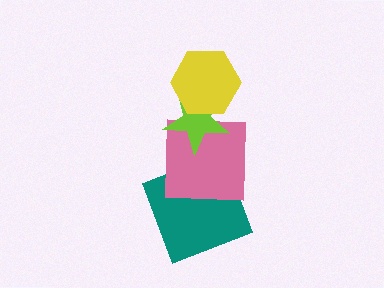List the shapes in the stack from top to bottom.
From top to bottom: the yellow hexagon, the lime star, the pink square, the teal square.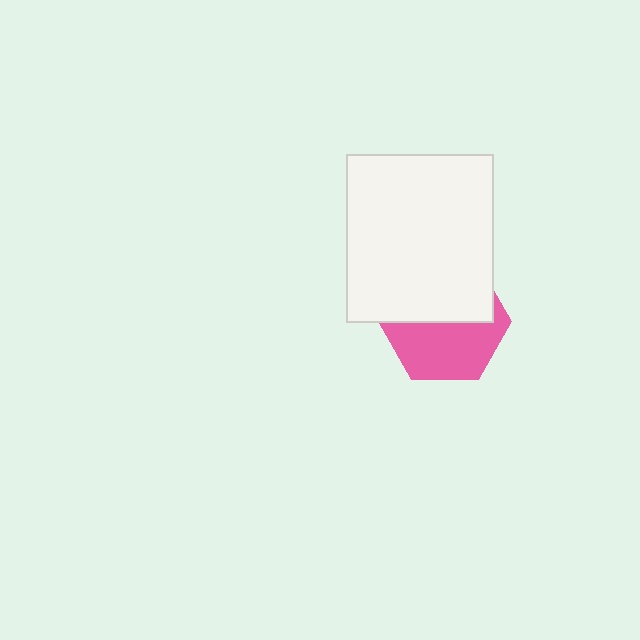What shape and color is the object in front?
The object in front is a white rectangle.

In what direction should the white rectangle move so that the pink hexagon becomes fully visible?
The white rectangle should move up. That is the shortest direction to clear the overlap and leave the pink hexagon fully visible.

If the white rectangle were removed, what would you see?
You would see the complete pink hexagon.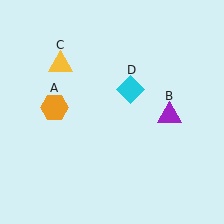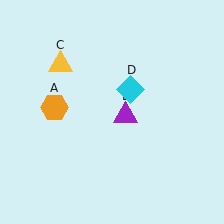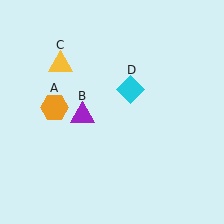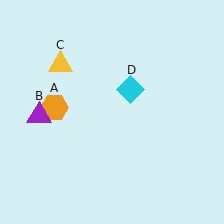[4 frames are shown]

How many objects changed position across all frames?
1 object changed position: purple triangle (object B).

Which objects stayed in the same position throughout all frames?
Orange hexagon (object A) and yellow triangle (object C) and cyan diamond (object D) remained stationary.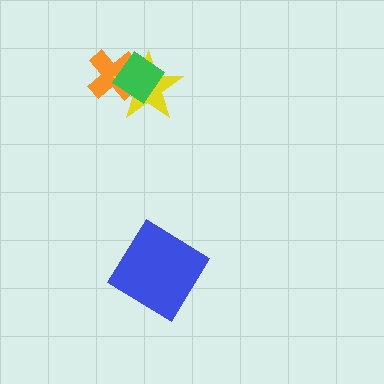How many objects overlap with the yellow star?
2 objects overlap with the yellow star.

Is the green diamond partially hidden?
No, no other shape covers it.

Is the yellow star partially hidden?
Yes, it is partially covered by another shape.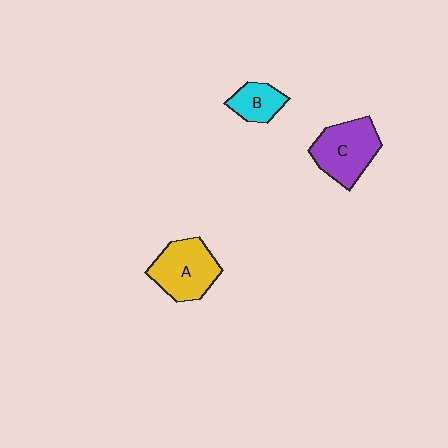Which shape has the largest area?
Shape C (purple).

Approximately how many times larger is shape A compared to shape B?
Approximately 1.9 times.